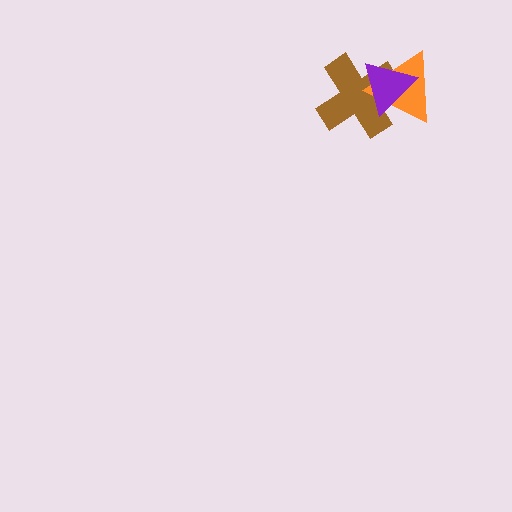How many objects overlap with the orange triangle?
2 objects overlap with the orange triangle.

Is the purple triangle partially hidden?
No, no other shape covers it.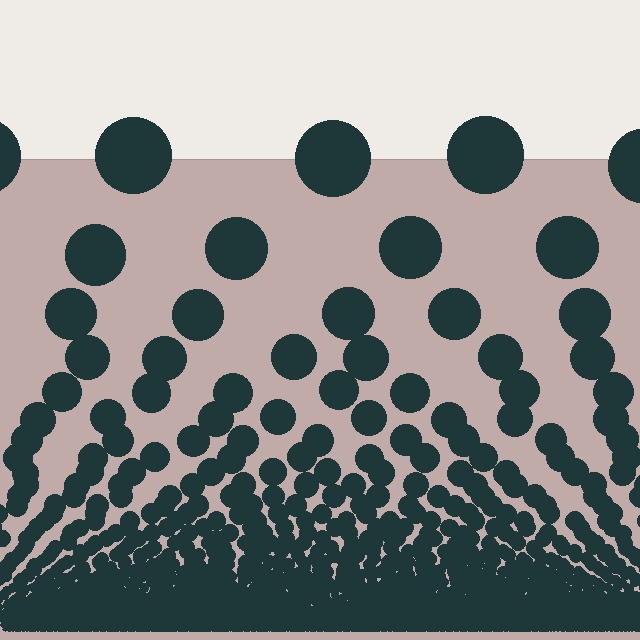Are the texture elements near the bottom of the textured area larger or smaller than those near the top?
Smaller. The gradient is inverted — elements near the bottom are smaller and denser.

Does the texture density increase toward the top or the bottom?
Density increases toward the bottom.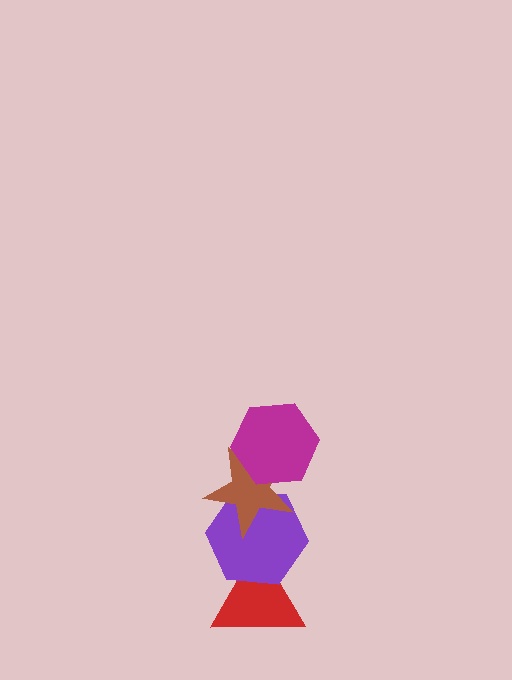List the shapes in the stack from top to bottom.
From top to bottom: the magenta hexagon, the brown star, the purple hexagon, the red triangle.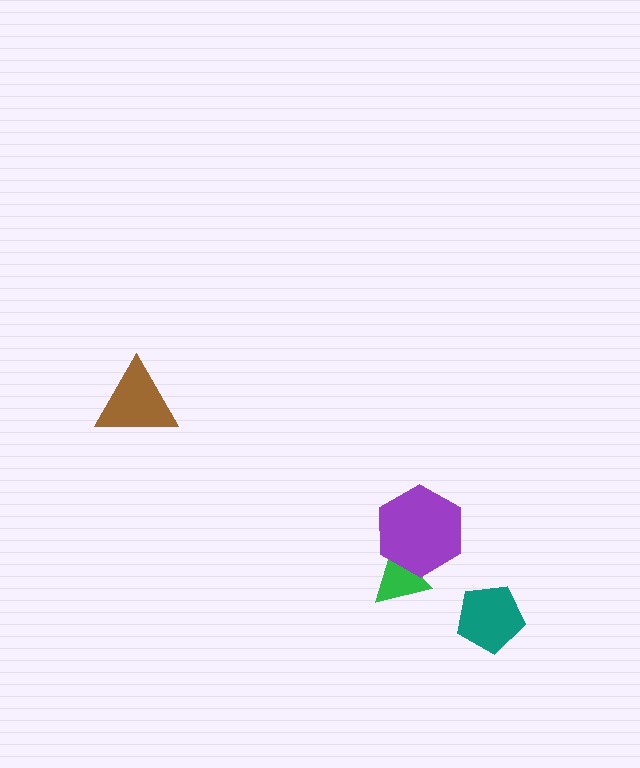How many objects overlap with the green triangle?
1 object overlaps with the green triangle.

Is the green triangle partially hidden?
Yes, it is partially covered by another shape.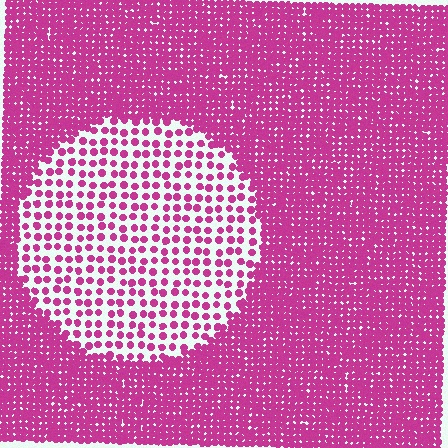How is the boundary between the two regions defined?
The boundary is defined by a change in element density (approximately 2.8x ratio). All elements are the same color, size, and shape.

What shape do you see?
I see a circle.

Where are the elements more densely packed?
The elements are more densely packed outside the circle boundary.